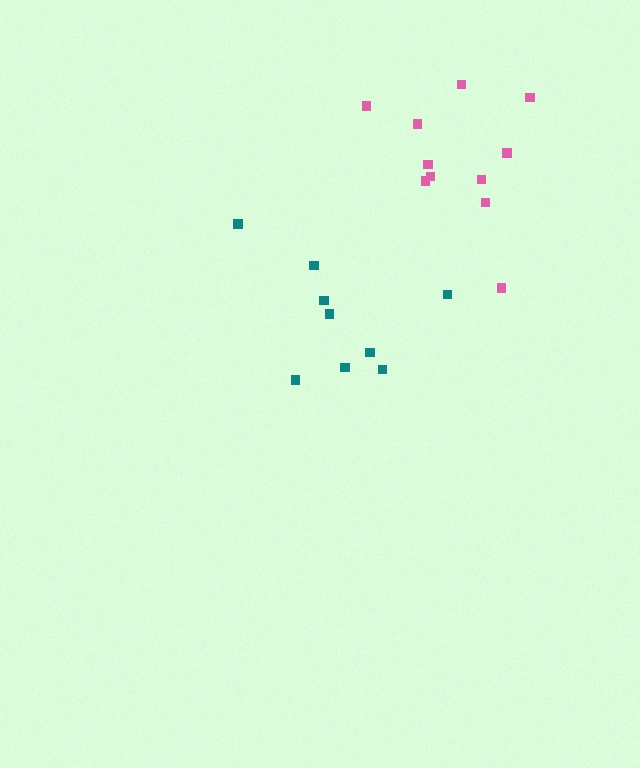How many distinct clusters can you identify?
There are 2 distinct clusters.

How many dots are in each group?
Group 1: 9 dots, Group 2: 11 dots (20 total).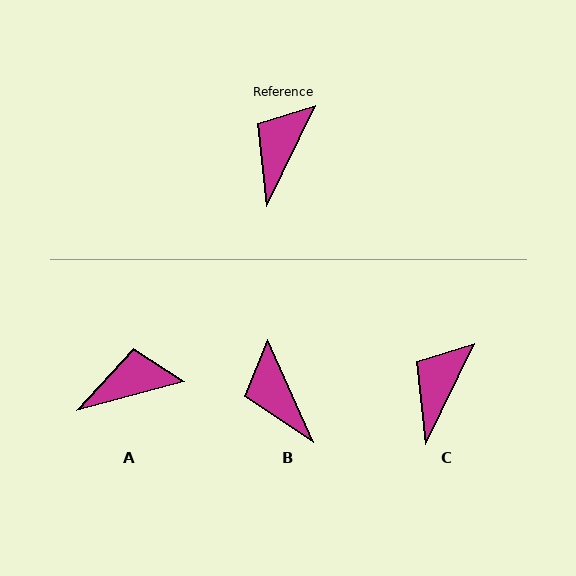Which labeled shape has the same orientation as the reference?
C.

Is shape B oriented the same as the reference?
No, it is off by about 50 degrees.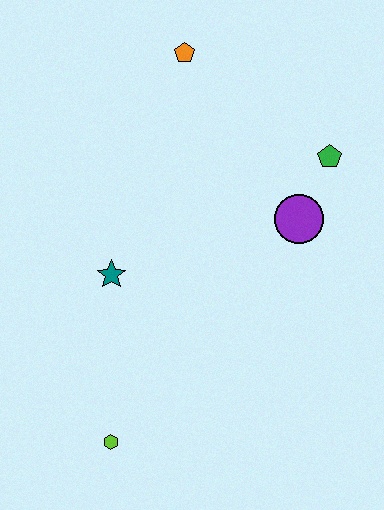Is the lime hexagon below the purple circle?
Yes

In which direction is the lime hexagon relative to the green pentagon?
The lime hexagon is below the green pentagon.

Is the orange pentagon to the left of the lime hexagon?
No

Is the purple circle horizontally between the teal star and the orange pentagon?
No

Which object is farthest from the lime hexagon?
The orange pentagon is farthest from the lime hexagon.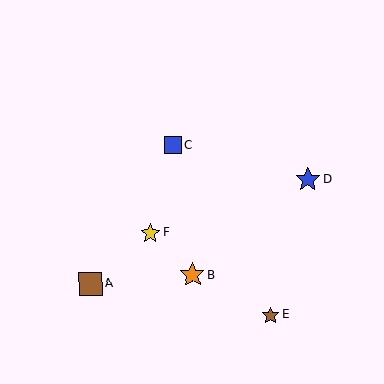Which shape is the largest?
The orange star (labeled B) is the largest.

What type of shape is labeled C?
Shape C is a blue square.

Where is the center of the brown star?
The center of the brown star is at (271, 315).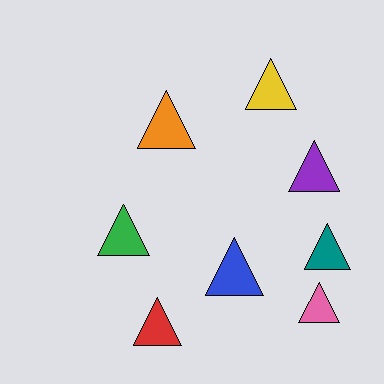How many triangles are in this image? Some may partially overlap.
There are 8 triangles.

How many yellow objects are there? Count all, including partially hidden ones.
There is 1 yellow object.